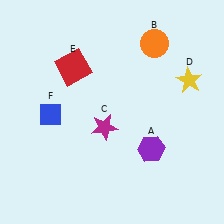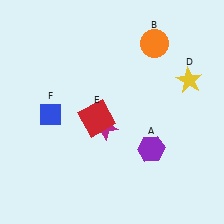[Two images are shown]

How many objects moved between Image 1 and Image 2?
1 object moved between the two images.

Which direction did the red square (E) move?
The red square (E) moved down.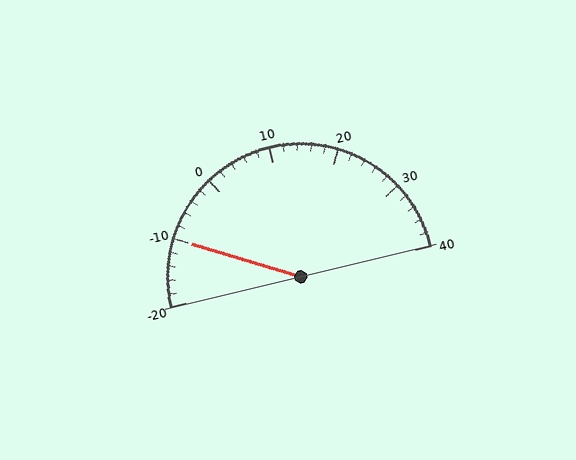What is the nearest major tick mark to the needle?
The nearest major tick mark is -10.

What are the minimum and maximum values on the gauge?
The gauge ranges from -20 to 40.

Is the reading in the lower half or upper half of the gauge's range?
The reading is in the lower half of the range (-20 to 40).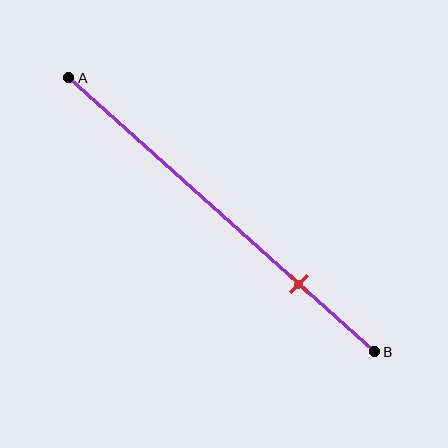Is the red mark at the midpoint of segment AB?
No, the mark is at about 75% from A, not at the 50% midpoint.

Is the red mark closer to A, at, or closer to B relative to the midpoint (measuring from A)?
The red mark is closer to point B than the midpoint of segment AB.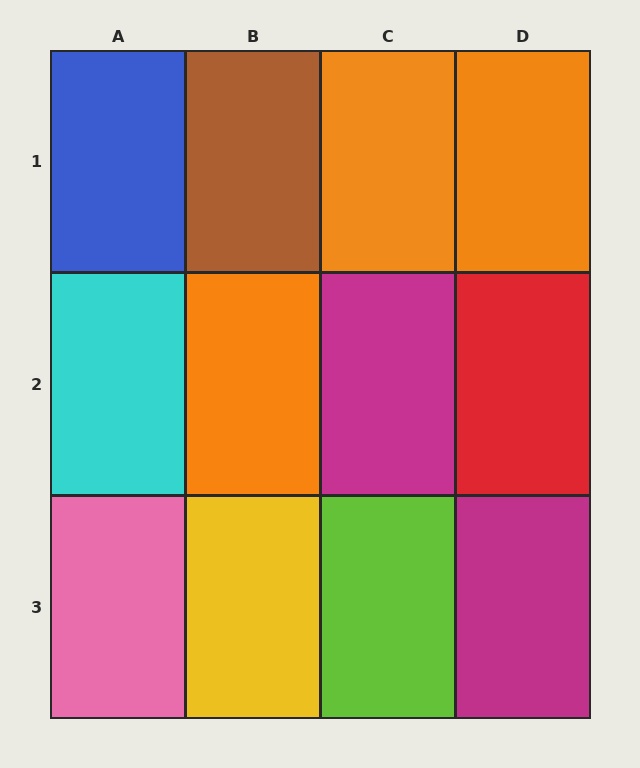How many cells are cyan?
1 cell is cyan.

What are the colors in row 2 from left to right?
Cyan, orange, magenta, red.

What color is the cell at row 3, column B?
Yellow.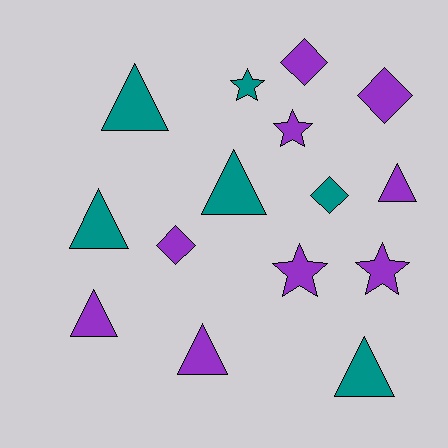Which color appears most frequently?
Purple, with 9 objects.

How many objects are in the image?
There are 15 objects.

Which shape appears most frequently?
Triangle, with 7 objects.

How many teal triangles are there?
There are 4 teal triangles.